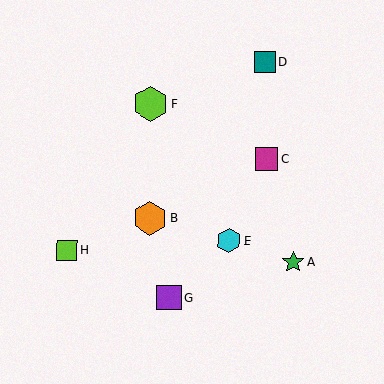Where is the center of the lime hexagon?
The center of the lime hexagon is at (150, 104).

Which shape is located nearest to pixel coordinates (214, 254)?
The cyan hexagon (labeled E) at (229, 241) is nearest to that location.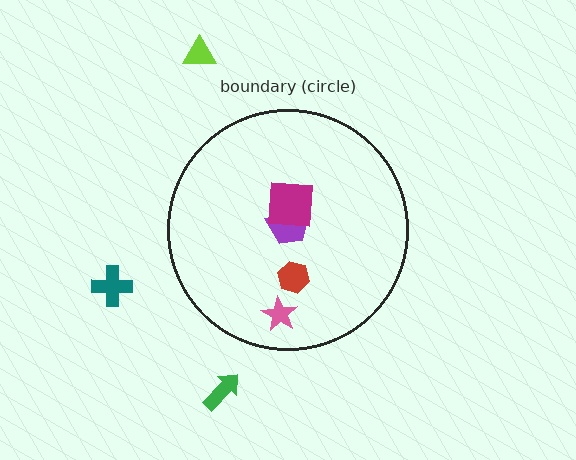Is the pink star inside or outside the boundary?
Inside.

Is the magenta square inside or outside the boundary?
Inside.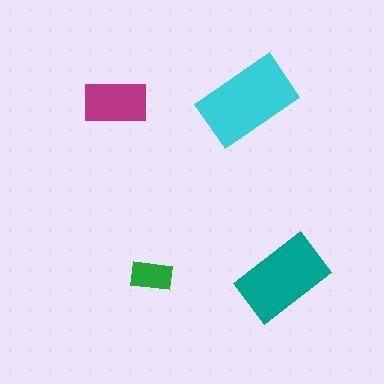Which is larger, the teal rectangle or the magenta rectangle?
The teal one.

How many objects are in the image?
There are 4 objects in the image.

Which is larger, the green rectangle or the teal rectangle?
The teal one.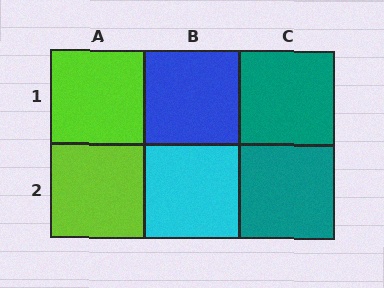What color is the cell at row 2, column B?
Cyan.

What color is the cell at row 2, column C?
Teal.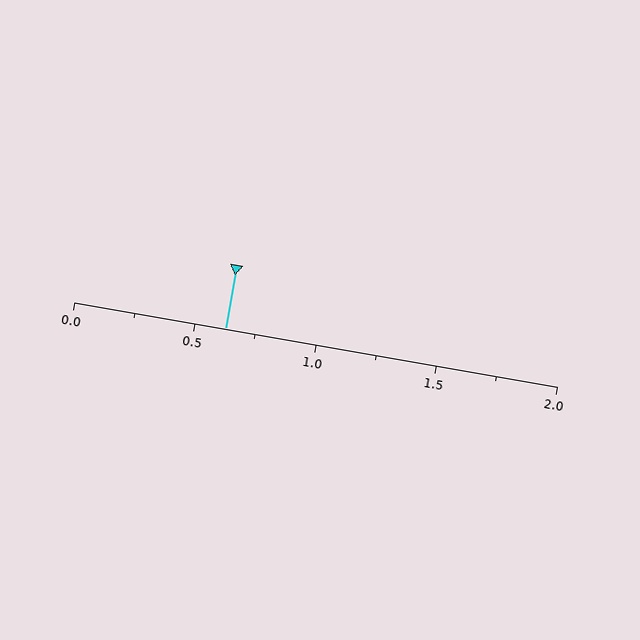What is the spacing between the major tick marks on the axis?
The major ticks are spaced 0.5 apart.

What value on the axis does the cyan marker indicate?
The marker indicates approximately 0.62.